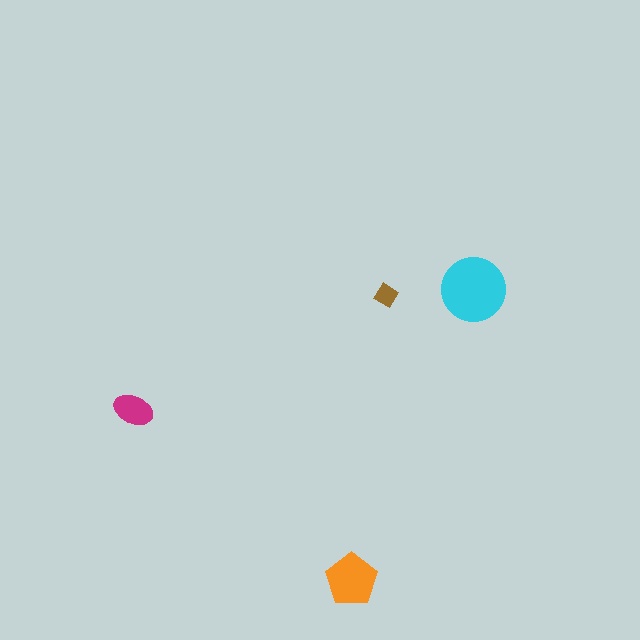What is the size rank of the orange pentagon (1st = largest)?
2nd.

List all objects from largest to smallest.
The cyan circle, the orange pentagon, the magenta ellipse, the brown diamond.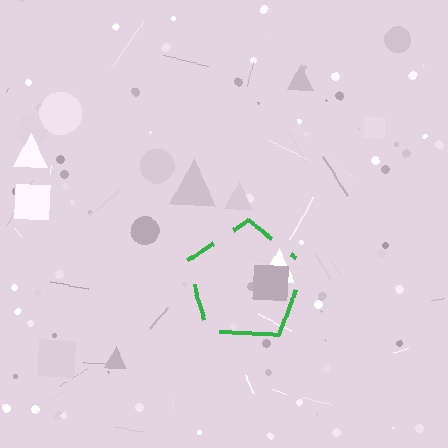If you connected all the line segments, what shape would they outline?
They would outline a pentagon.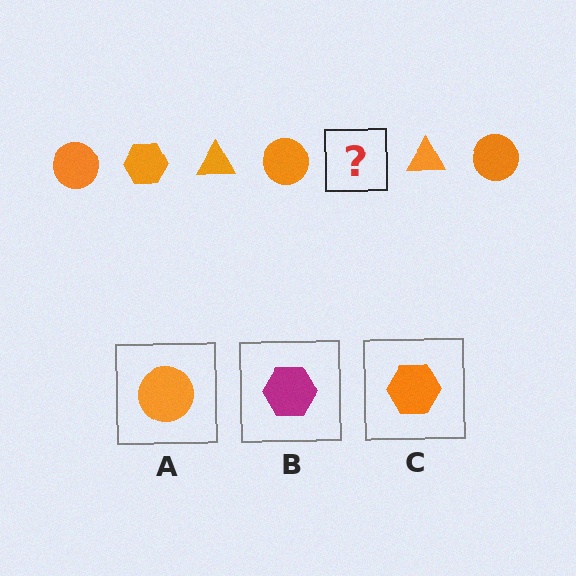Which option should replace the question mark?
Option C.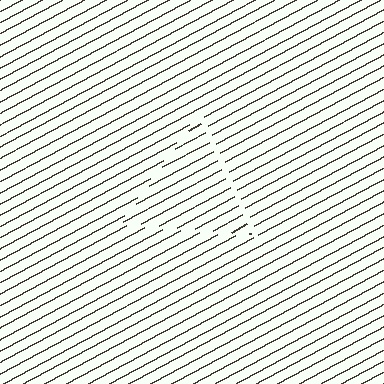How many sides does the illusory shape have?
3 sides — the line-ends trace a triangle.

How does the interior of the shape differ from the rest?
The interior of the shape contains the same grating, shifted by half a period — the contour is defined by the phase discontinuity where line-ends from the inner and outer gratings abut.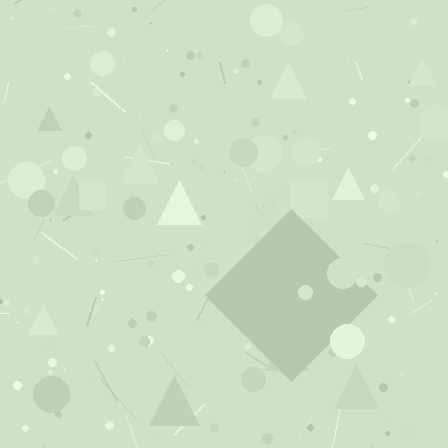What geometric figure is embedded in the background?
A diamond is embedded in the background.